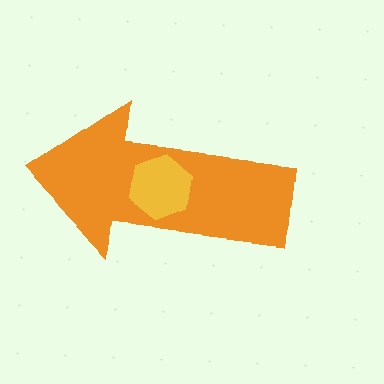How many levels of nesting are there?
2.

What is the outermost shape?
The orange arrow.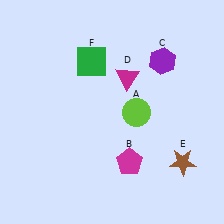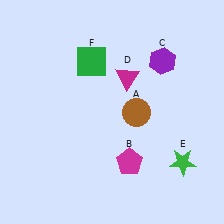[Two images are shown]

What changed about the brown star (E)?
In Image 1, E is brown. In Image 2, it changed to green.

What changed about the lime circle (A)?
In Image 1, A is lime. In Image 2, it changed to brown.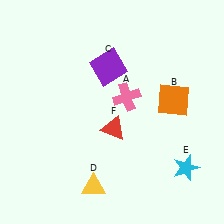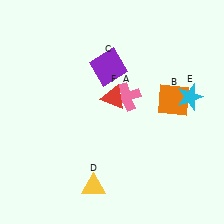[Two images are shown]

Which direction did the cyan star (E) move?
The cyan star (E) moved up.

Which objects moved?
The objects that moved are: the cyan star (E), the red triangle (F).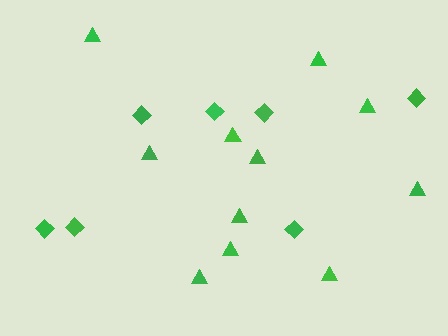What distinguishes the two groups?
There are 2 groups: one group of diamonds (7) and one group of triangles (11).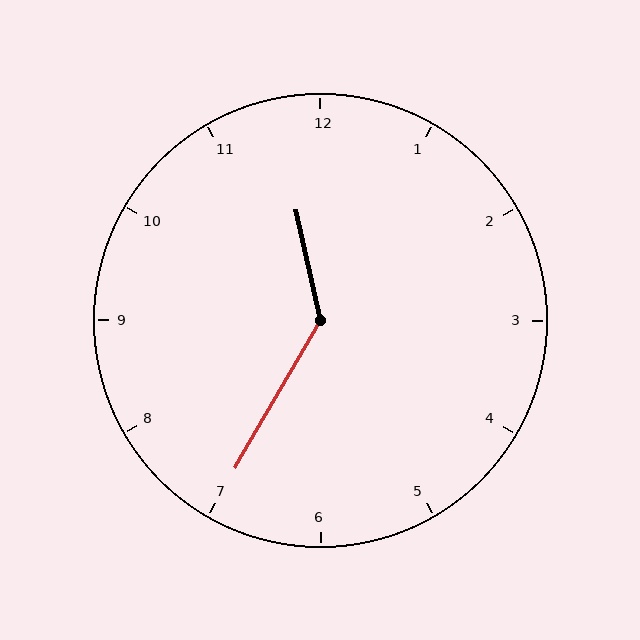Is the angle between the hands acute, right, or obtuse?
It is obtuse.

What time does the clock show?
11:35.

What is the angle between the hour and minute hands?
Approximately 138 degrees.